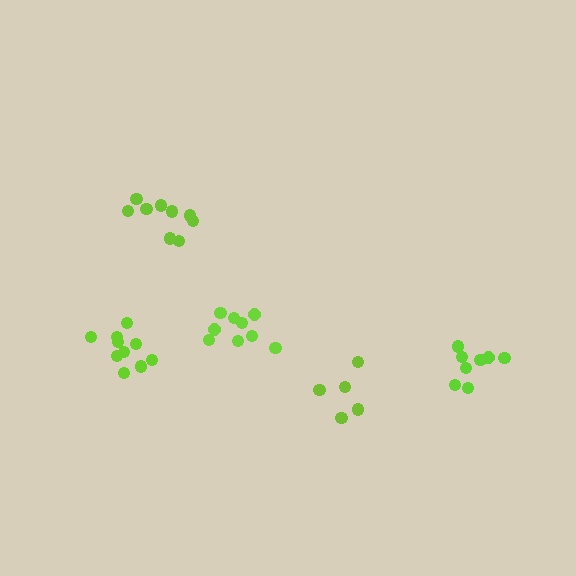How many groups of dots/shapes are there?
There are 5 groups.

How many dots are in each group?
Group 1: 10 dots, Group 2: 8 dots, Group 3: 9 dots, Group 4: 5 dots, Group 5: 9 dots (41 total).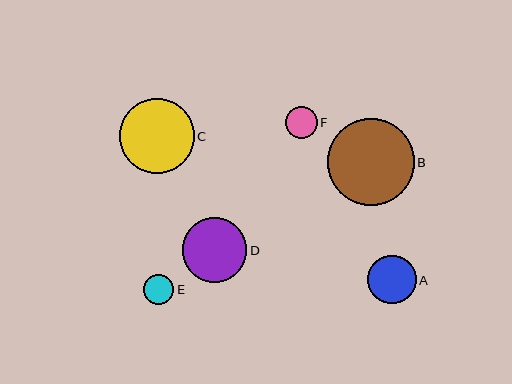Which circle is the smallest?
Circle E is the smallest with a size of approximately 30 pixels.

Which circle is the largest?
Circle B is the largest with a size of approximately 87 pixels.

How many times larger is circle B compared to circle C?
Circle B is approximately 1.2 times the size of circle C.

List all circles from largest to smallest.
From largest to smallest: B, C, D, A, F, E.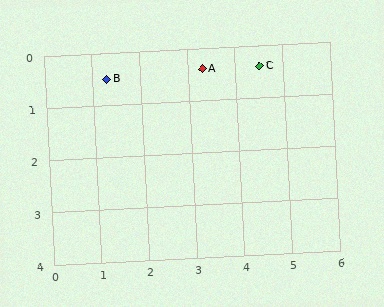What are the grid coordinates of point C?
Point C is at approximately (4.5, 0.4).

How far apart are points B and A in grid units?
Points B and A are about 2.0 grid units apart.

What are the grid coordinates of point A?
Point A is at approximately (3.3, 0.4).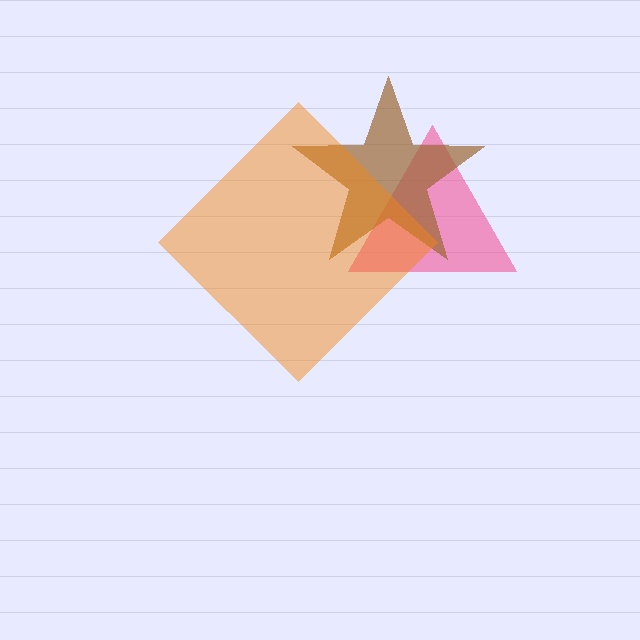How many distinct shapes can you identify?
There are 3 distinct shapes: a pink triangle, a brown star, an orange diamond.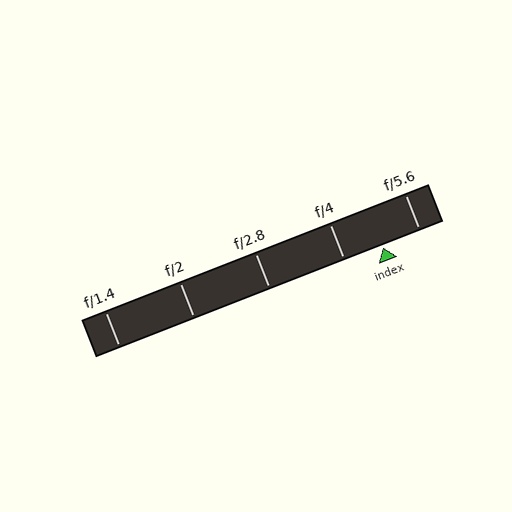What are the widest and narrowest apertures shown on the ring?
The widest aperture shown is f/1.4 and the narrowest is f/5.6.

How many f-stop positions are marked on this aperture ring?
There are 5 f-stop positions marked.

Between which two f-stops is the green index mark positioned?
The index mark is between f/4 and f/5.6.